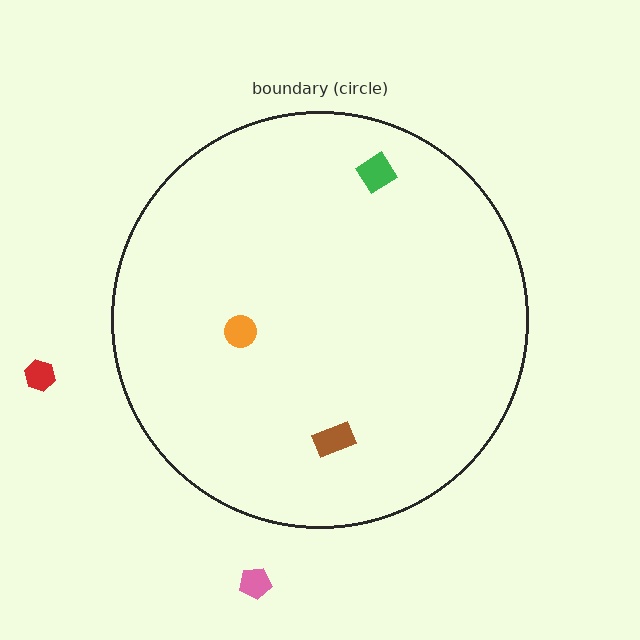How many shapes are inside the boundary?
3 inside, 2 outside.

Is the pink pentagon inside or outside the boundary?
Outside.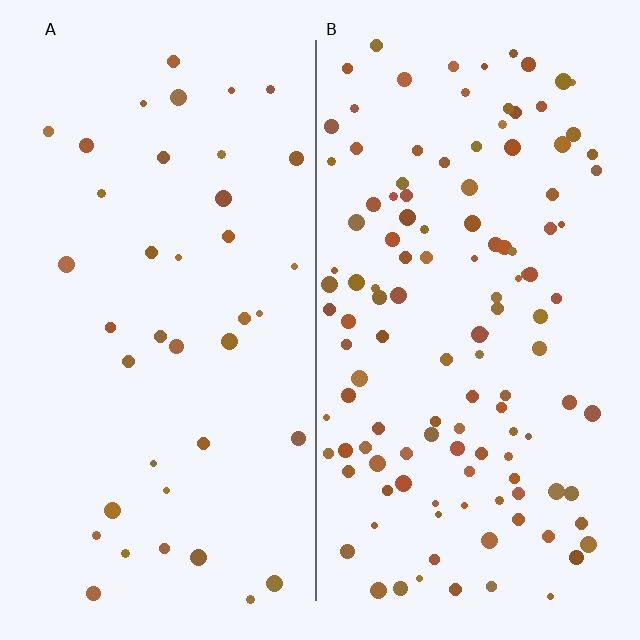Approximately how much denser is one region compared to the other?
Approximately 3.1× — region B over region A.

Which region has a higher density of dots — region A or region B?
B (the right).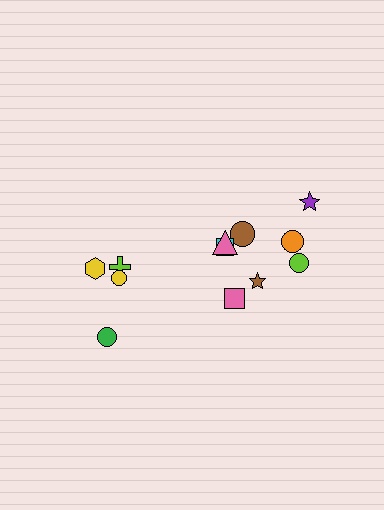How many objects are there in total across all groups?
There are 12 objects.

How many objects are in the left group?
There are 4 objects.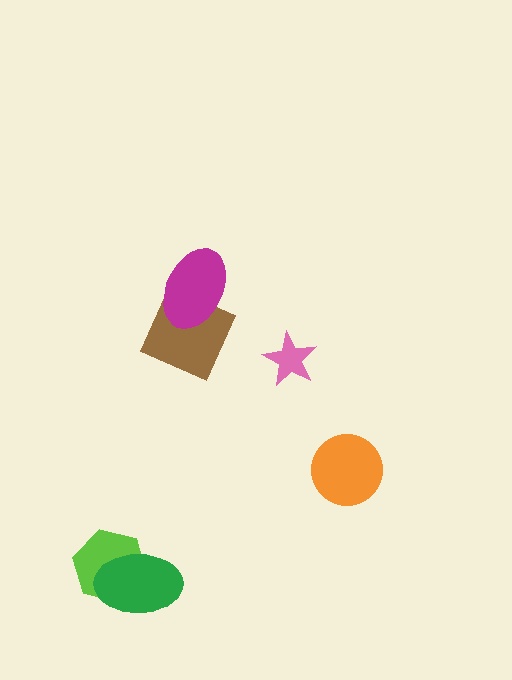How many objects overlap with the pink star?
0 objects overlap with the pink star.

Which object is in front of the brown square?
The magenta ellipse is in front of the brown square.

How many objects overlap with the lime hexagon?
1 object overlaps with the lime hexagon.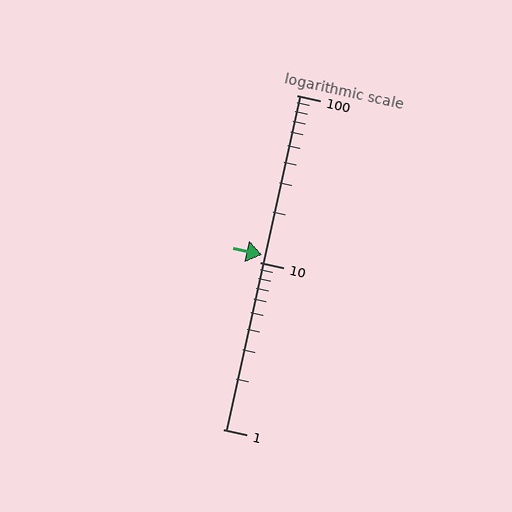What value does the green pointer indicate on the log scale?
The pointer indicates approximately 11.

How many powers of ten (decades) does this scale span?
The scale spans 2 decades, from 1 to 100.